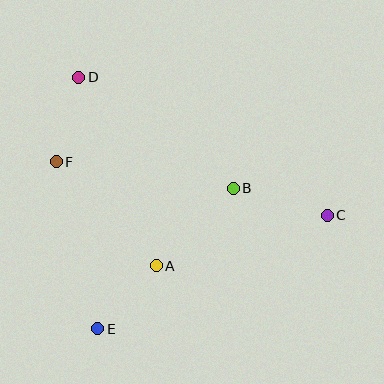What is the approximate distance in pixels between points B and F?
The distance between B and F is approximately 179 pixels.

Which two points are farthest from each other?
Points C and D are farthest from each other.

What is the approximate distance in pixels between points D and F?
The distance between D and F is approximately 88 pixels.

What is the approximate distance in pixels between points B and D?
The distance between B and D is approximately 190 pixels.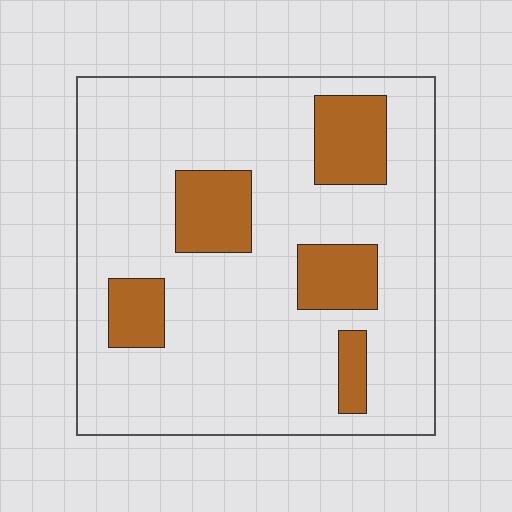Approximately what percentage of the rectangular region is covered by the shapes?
Approximately 20%.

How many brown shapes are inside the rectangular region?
5.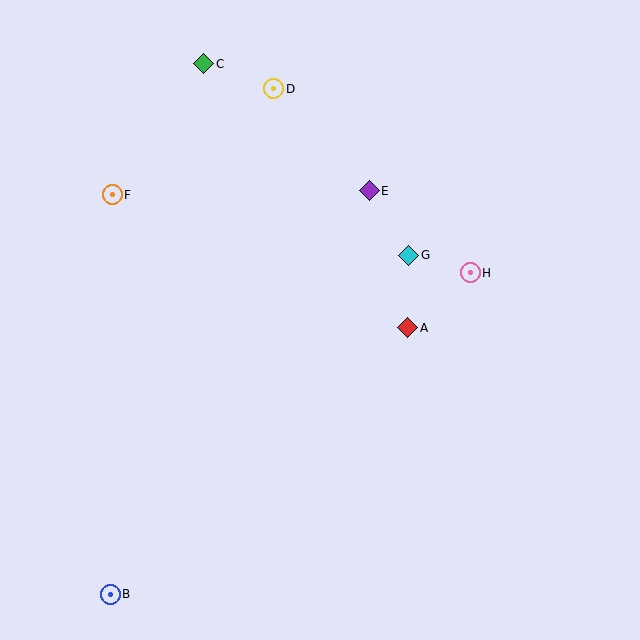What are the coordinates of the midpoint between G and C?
The midpoint between G and C is at (306, 159).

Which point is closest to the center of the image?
Point A at (408, 328) is closest to the center.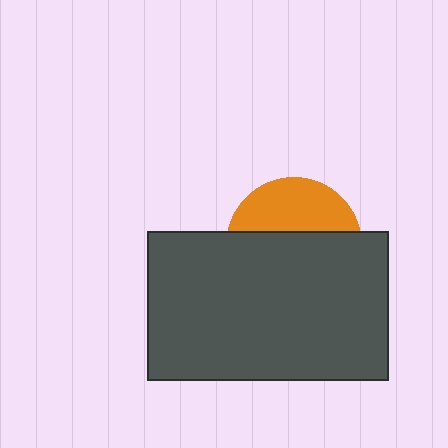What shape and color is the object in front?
The object in front is a dark gray rectangle.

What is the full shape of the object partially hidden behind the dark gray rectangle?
The partially hidden object is an orange circle.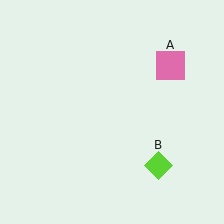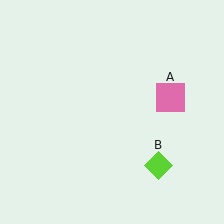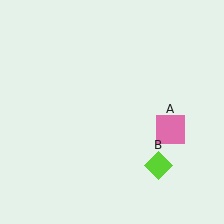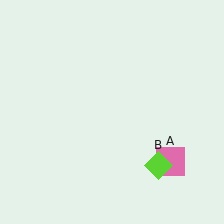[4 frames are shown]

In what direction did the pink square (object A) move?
The pink square (object A) moved down.